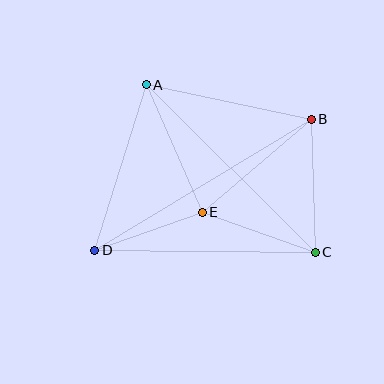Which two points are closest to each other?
Points D and E are closest to each other.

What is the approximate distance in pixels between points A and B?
The distance between A and B is approximately 168 pixels.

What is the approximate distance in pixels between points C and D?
The distance between C and D is approximately 221 pixels.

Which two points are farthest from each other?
Points B and D are farthest from each other.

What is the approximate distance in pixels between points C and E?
The distance between C and E is approximately 120 pixels.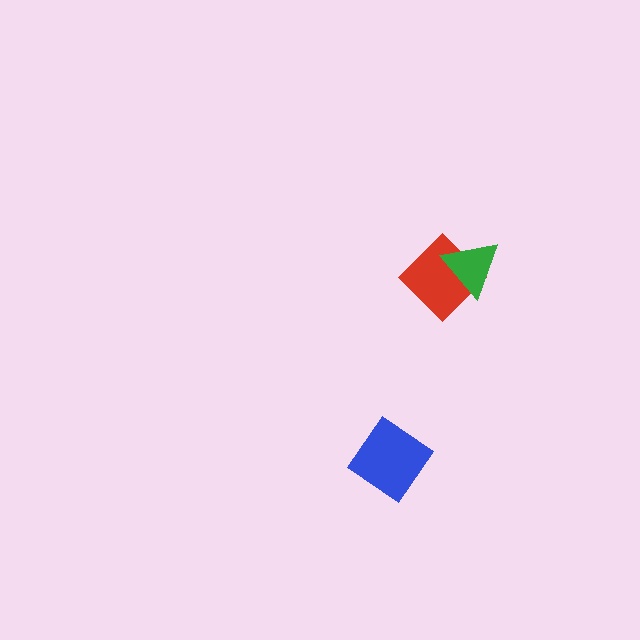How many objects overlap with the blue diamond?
0 objects overlap with the blue diamond.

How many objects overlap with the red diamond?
1 object overlaps with the red diamond.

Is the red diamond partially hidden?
Yes, it is partially covered by another shape.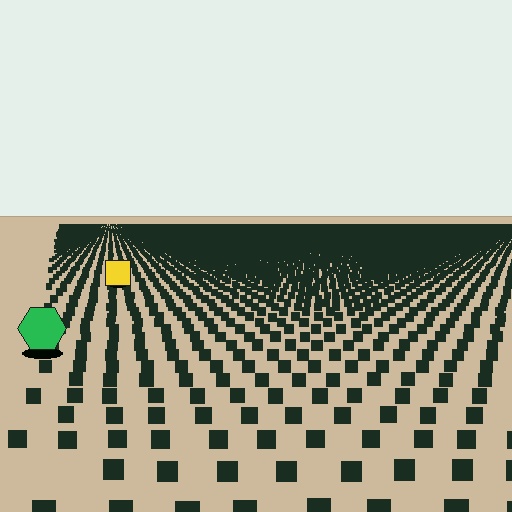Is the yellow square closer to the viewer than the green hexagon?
No. The green hexagon is closer — you can tell from the texture gradient: the ground texture is coarser near it.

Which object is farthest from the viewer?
The yellow square is farthest from the viewer. It appears smaller and the ground texture around it is denser.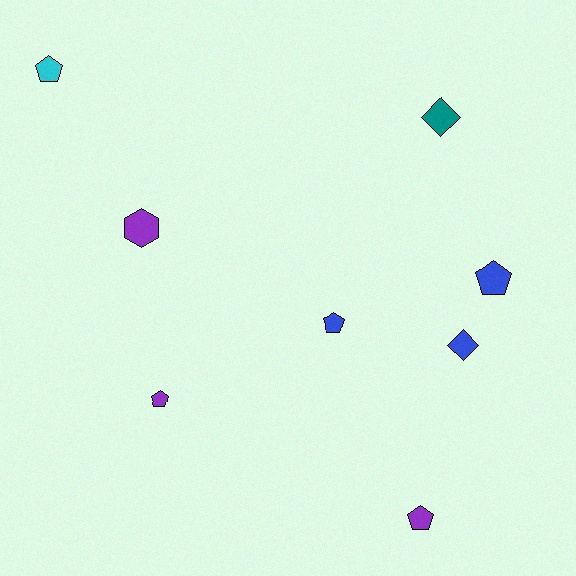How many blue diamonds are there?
There is 1 blue diamond.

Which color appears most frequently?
Blue, with 3 objects.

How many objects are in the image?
There are 8 objects.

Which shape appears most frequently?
Pentagon, with 5 objects.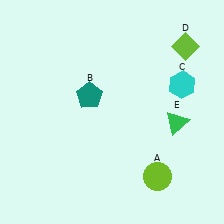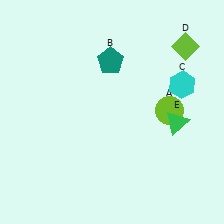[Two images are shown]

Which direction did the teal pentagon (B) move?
The teal pentagon (B) moved up.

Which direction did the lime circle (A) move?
The lime circle (A) moved up.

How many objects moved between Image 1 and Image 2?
2 objects moved between the two images.